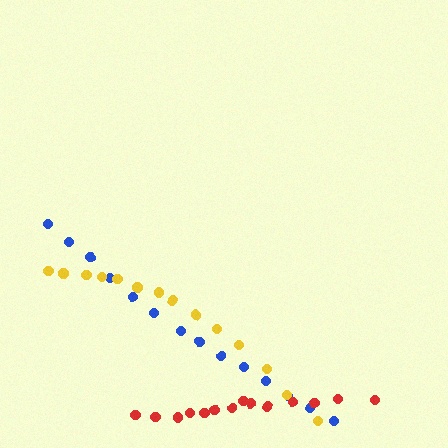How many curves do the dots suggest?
There are 3 distinct paths.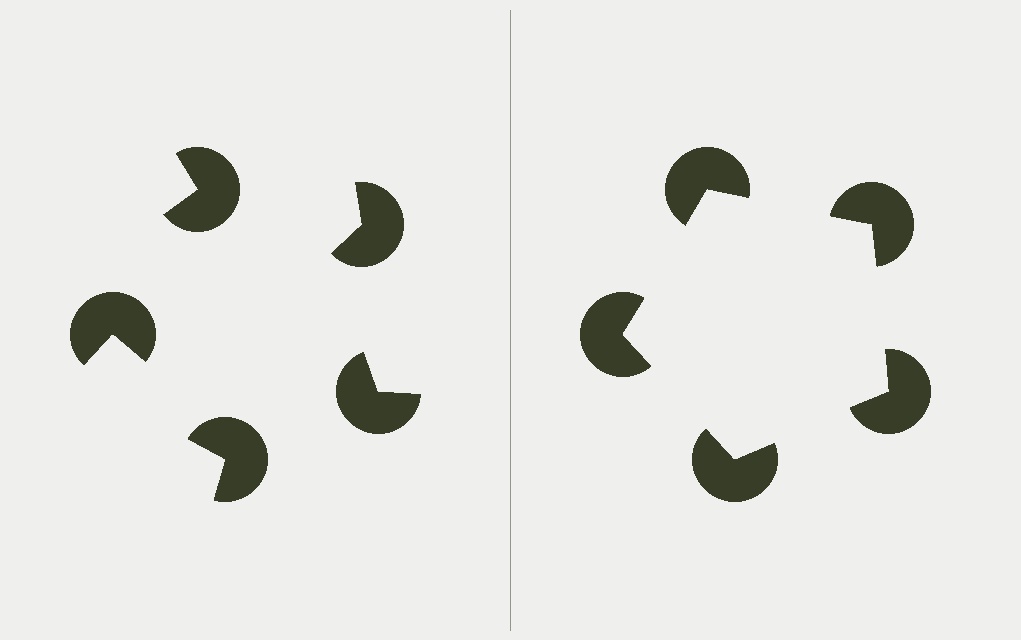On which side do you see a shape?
An illusory pentagon appears on the right side. On the left side the wedge cuts are rotated, so no coherent shape forms.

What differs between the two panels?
The pac-man discs are positioned identically on both sides; only the wedge orientations differ. On the right they align to a pentagon; on the left they are misaligned.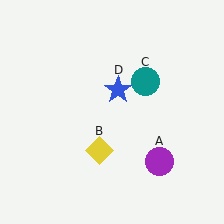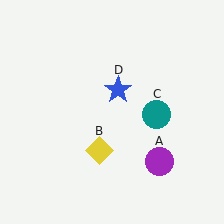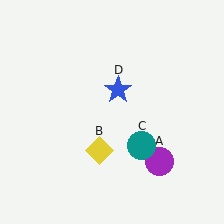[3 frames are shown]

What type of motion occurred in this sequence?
The teal circle (object C) rotated clockwise around the center of the scene.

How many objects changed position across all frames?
1 object changed position: teal circle (object C).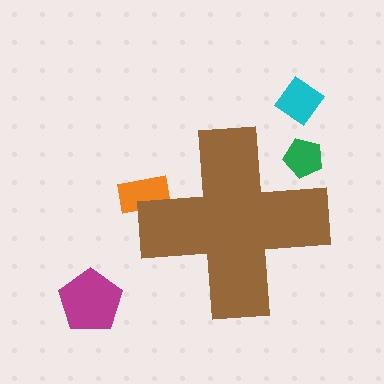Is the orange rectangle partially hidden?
Yes, the orange rectangle is partially hidden behind the brown cross.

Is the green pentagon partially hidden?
Yes, the green pentagon is partially hidden behind the brown cross.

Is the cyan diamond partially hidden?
No, the cyan diamond is fully visible.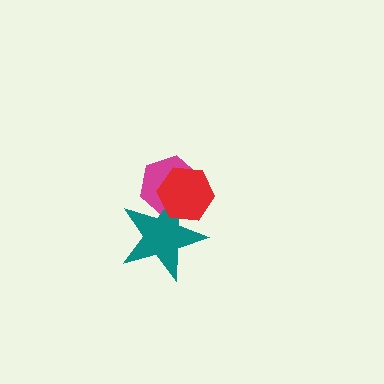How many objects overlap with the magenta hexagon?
2 objects overlap with the magenta hexagon.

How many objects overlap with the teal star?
2 objects overlap with the teal star.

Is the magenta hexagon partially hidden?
Yes, it is partially covered by another shape.